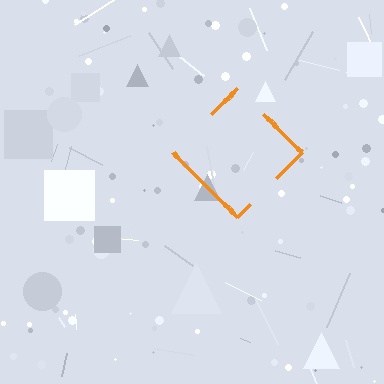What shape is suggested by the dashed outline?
The dashed outline suggests a diamond.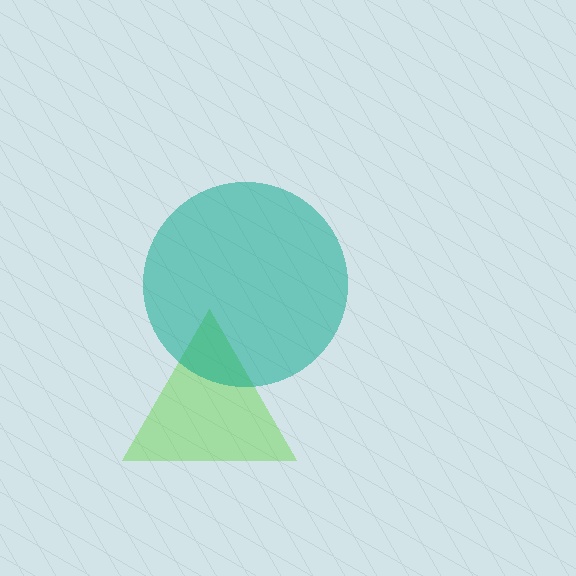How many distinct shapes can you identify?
There are 2 distinct shapes: a lime triangle, a teal circle.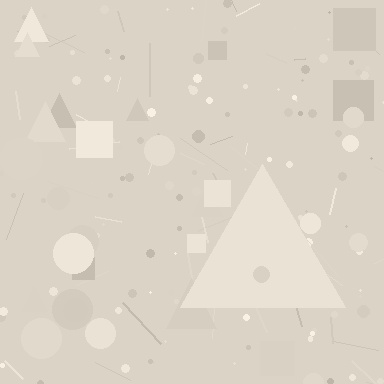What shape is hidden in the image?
A triangle is hidden in the image.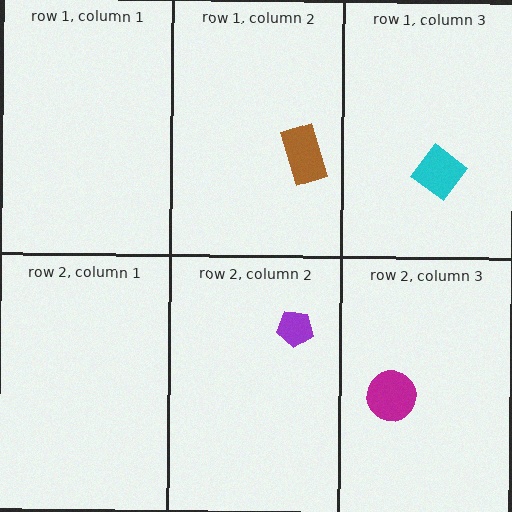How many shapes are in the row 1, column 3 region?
1.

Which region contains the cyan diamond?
The row 1, column 3 region.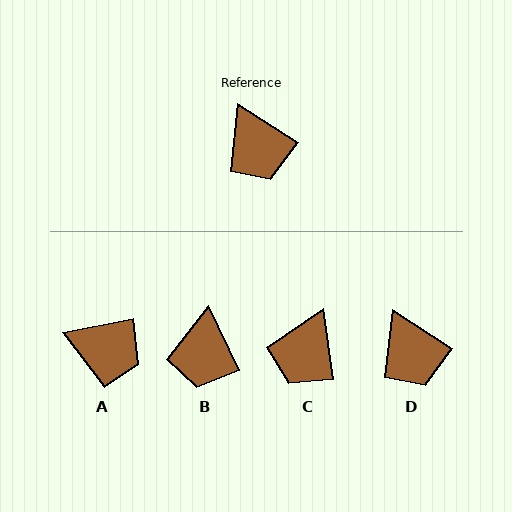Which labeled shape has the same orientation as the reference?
D.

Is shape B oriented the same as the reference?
No, it is off by about 32 degrees.